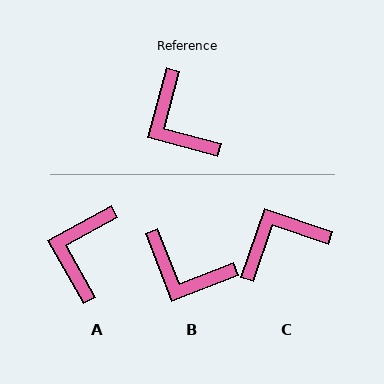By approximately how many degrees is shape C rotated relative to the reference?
Approximately 94 degrees clockwise.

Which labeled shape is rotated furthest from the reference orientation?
C, about 94 degrees away.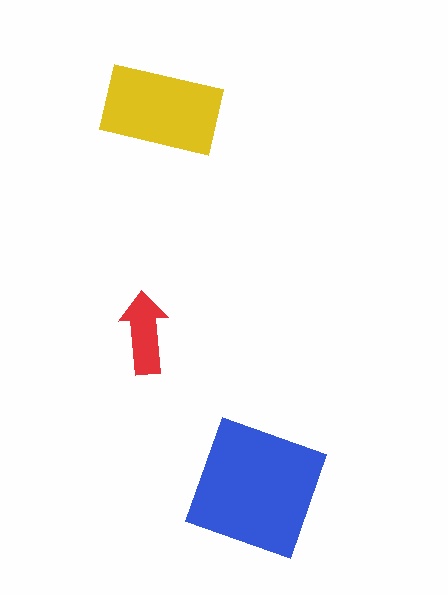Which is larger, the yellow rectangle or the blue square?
The blue square.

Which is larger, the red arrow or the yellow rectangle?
The yellow rectangle.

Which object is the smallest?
The red arrow.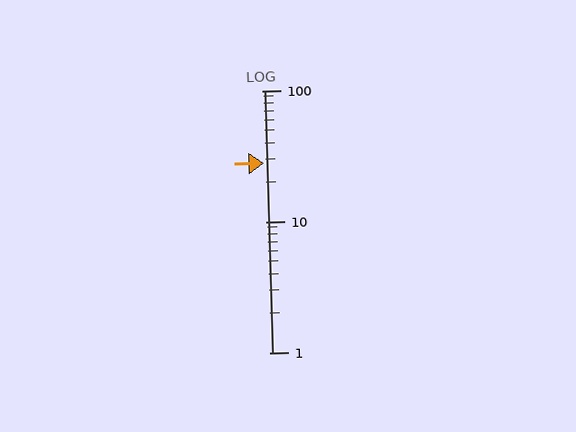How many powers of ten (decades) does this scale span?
The scale spans 2 decades, from 1 to 100.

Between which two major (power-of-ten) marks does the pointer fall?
The pointer is between 10 and 100.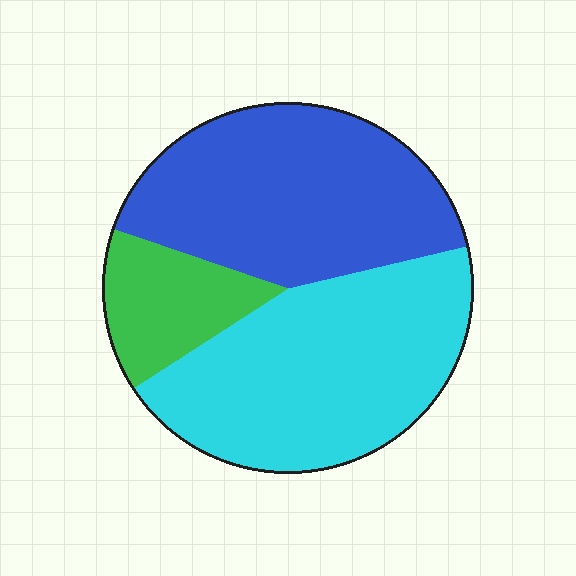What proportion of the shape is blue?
Blue covers 41% of the shape.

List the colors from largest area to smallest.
From largest to smallest: cyan, blue, green.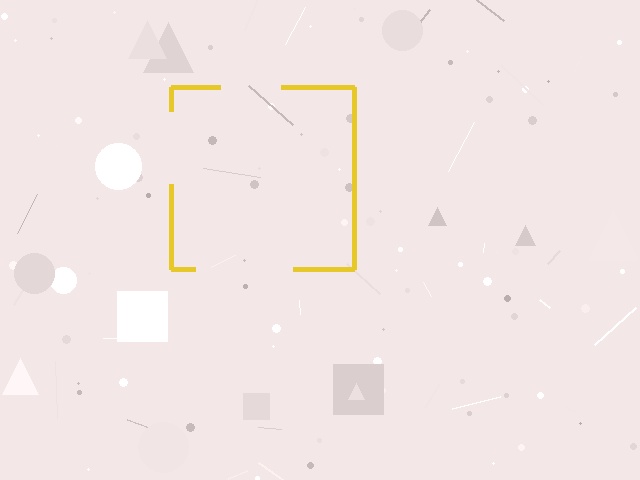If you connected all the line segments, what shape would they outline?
They would outline a square.